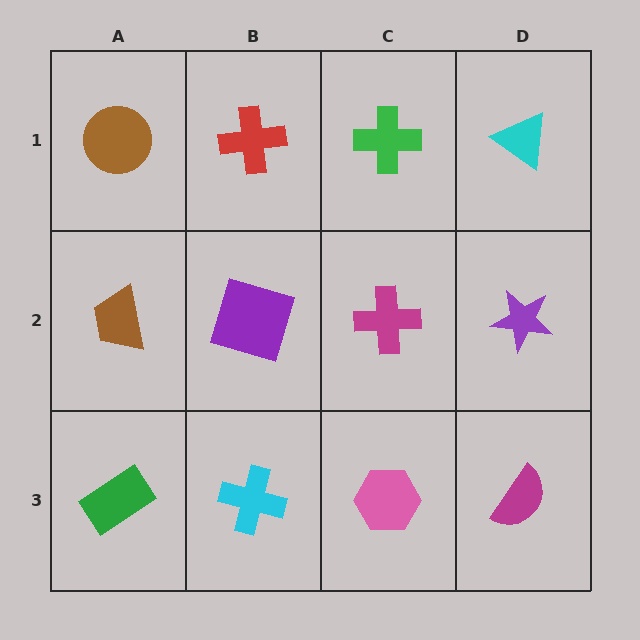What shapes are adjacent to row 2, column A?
A brown circle (row 1, column A), a green rectangle (row 3, column A), a purple square (row 2, column B).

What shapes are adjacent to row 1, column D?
A purple star (row 2, column D), a green cross (row 1, column C).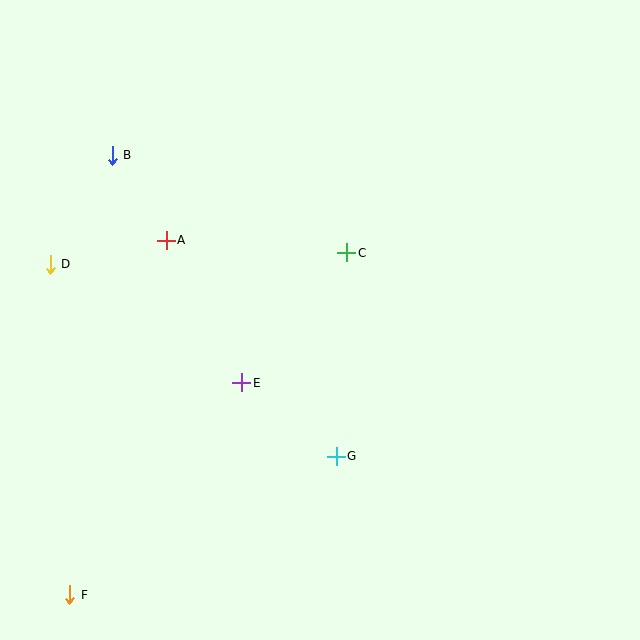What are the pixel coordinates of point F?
Point F is at (70, 595).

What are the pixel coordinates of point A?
Point A is at (166, 241).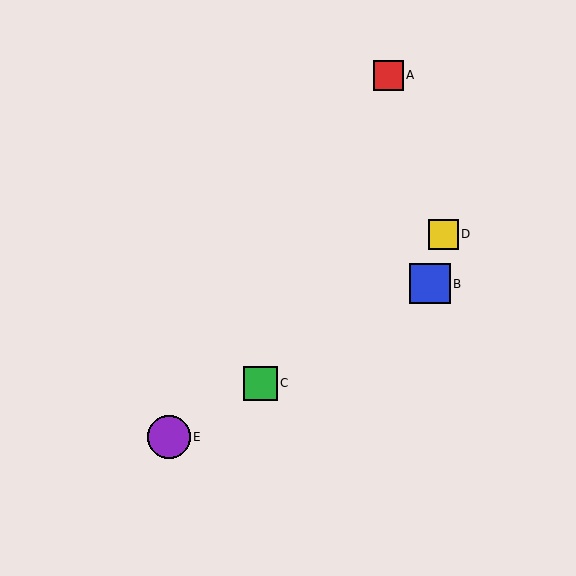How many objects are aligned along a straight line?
3 objects (B, C, E) are aligned along a straight line.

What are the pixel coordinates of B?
Object B is at (430, 284).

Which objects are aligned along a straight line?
Objects B, C, E are aligned along a straight line.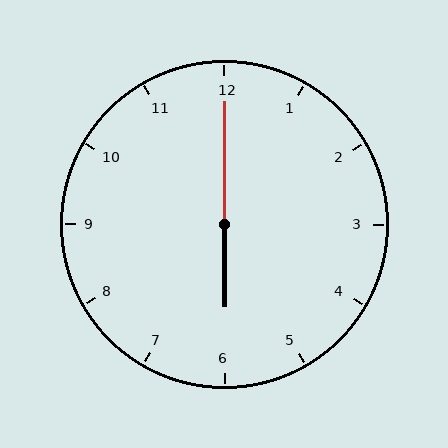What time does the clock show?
6:00.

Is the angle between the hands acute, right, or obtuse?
It is obtuse.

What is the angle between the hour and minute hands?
Approximately 180 degrees.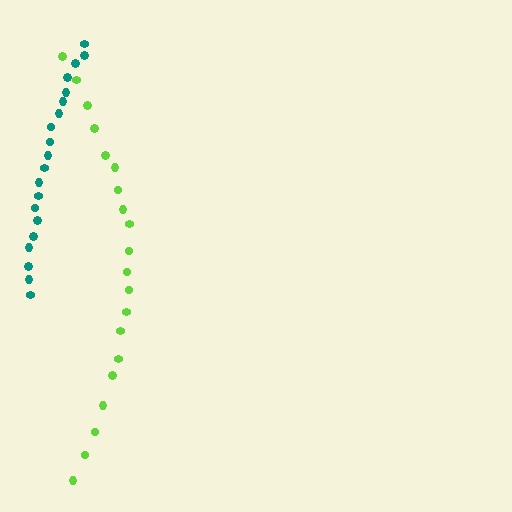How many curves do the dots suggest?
There are 2 distinct paths.